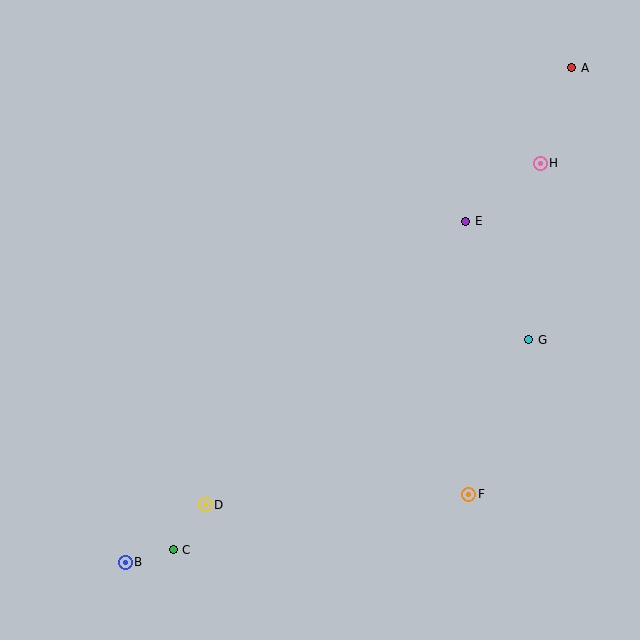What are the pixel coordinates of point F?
Point F is at (469, 494).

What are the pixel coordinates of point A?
Point A is at (572, 68).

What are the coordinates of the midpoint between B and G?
The midpoint between B and G is at (327, 451).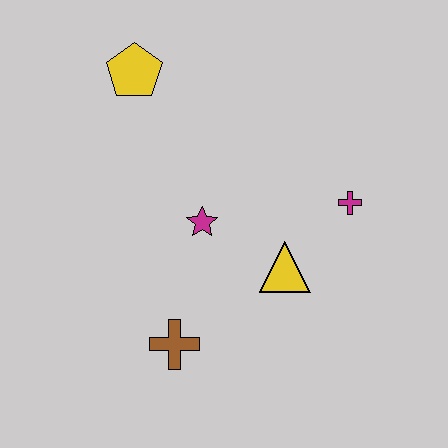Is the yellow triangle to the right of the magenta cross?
No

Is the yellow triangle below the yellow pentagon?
Yes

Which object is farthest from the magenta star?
The yellow pentagon is farthest from the magenta star.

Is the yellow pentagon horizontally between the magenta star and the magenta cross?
No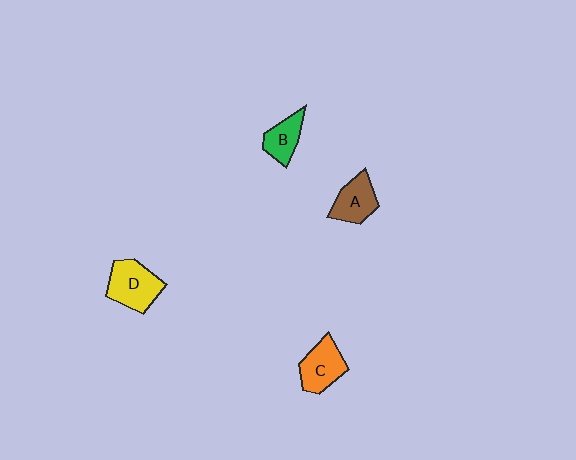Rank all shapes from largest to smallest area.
From largest to smallest: D (yellow), C (orange), A (brown), B (green).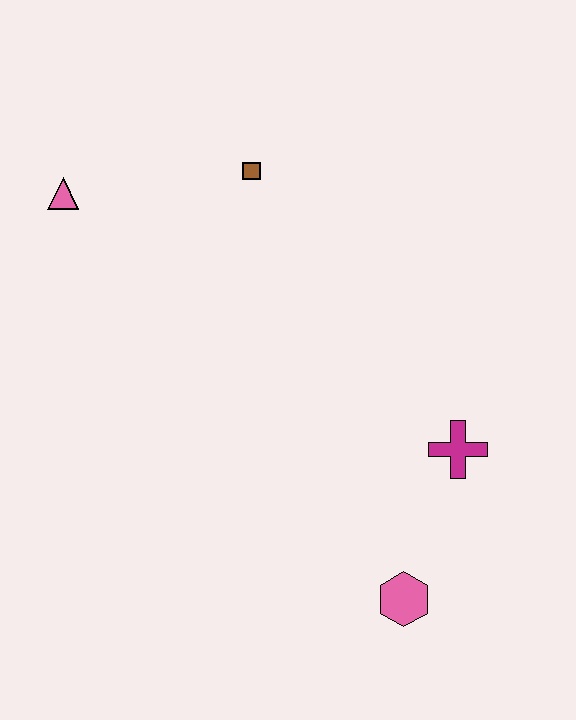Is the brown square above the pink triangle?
Yes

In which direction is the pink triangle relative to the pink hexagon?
The pink triangle is above the pink hexagon.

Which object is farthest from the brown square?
The pink hexagon is farthest from the brown square.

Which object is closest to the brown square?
The pink triangle is closest to the brown square.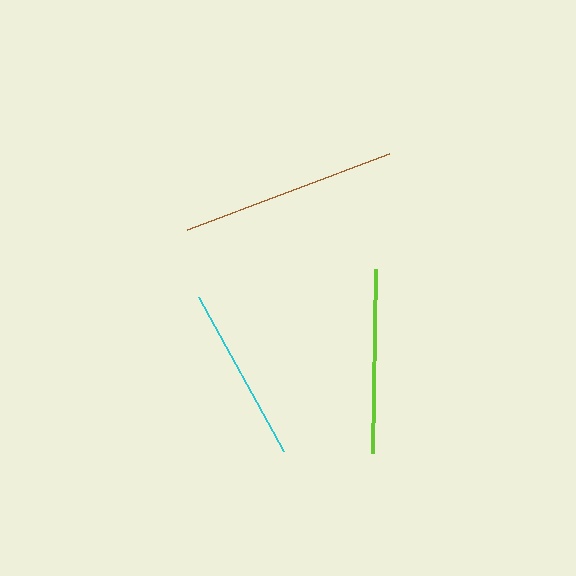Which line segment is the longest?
The brown line is the longest at approximately 215 pixels.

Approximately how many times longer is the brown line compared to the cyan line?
The brown line is approximately 1.2 times the length of the cyan line.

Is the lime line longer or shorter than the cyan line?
The lime line is longer than the cyan line.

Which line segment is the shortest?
The cyan line is the shortest at approximately 176 pixels.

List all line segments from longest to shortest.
From longest to shortest: brown, lime, cyan.